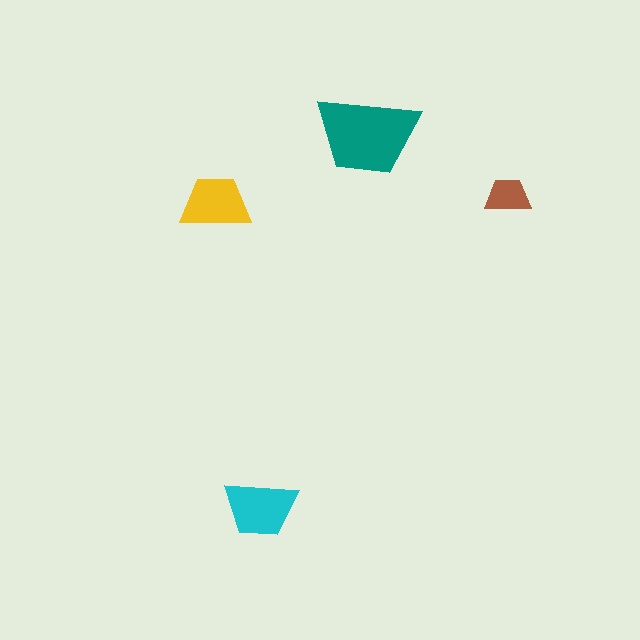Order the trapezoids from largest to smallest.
the teal one, the cyan one, the yellow one, the brown one.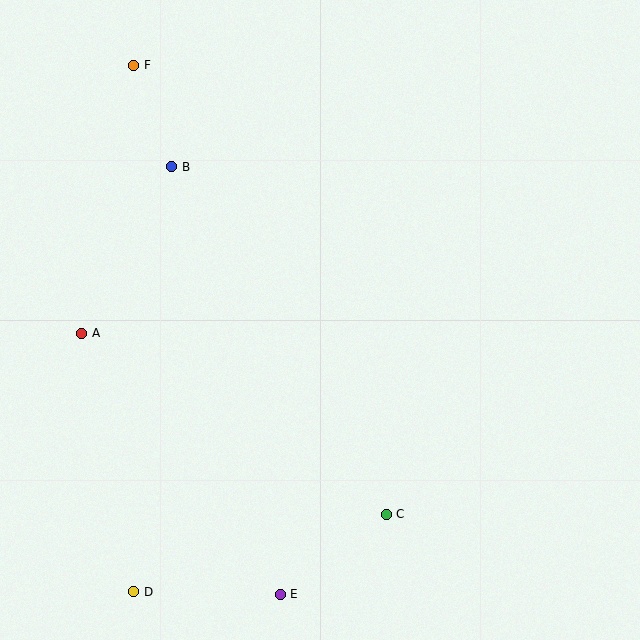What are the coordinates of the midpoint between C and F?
The midpoint between C and F is at (260, 290).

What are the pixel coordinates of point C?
Point C is at (386, 514).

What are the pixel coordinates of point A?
Point A is at (82, 333).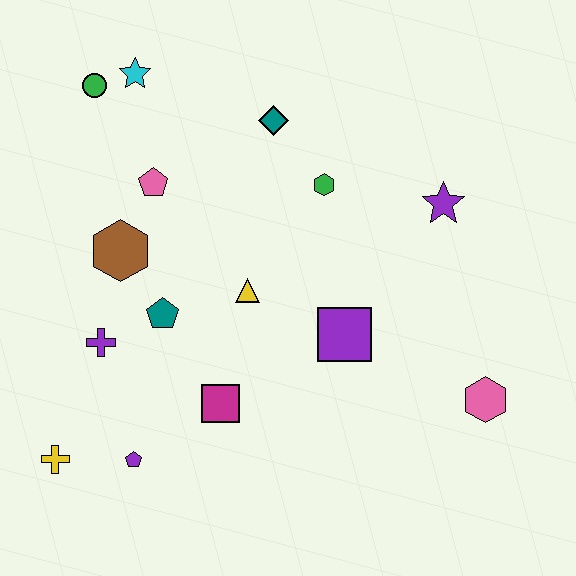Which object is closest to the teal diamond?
The green hexagon is closest to the teal diamond.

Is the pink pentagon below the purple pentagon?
No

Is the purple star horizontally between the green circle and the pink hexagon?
Yes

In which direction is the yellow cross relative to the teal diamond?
The yellow cross is below the teal diamond.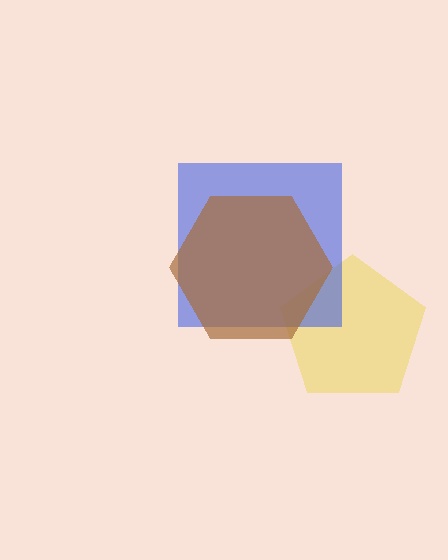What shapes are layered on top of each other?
The layered shapes are: a yellow pentagon, a blue square, a brown hexagon.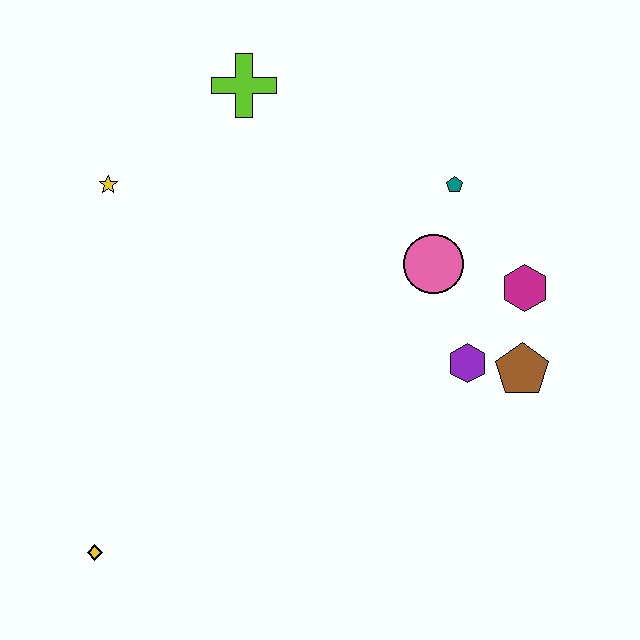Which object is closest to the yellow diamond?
The yellow star is closest to the yellow diamond.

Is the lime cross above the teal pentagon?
Yes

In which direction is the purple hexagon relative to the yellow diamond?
The purple hexagon is to the right of the yellow diamond.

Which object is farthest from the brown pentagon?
The yellow diamond is farthest from the brown pentagon.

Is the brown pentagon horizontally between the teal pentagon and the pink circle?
No